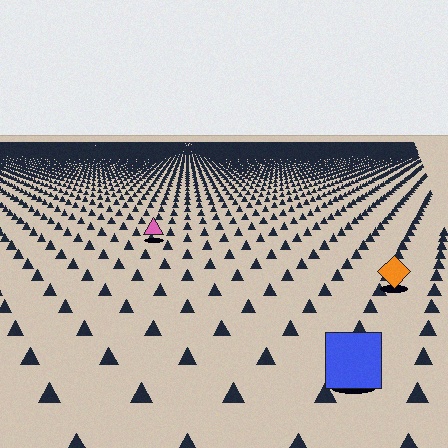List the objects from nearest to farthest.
From nearest to farthest: the blue square, the orange diamond, the pink triangle.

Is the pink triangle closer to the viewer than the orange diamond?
No. The orange diamond is closer — you can tell from the texture gradient: the ground texture is coarser near it.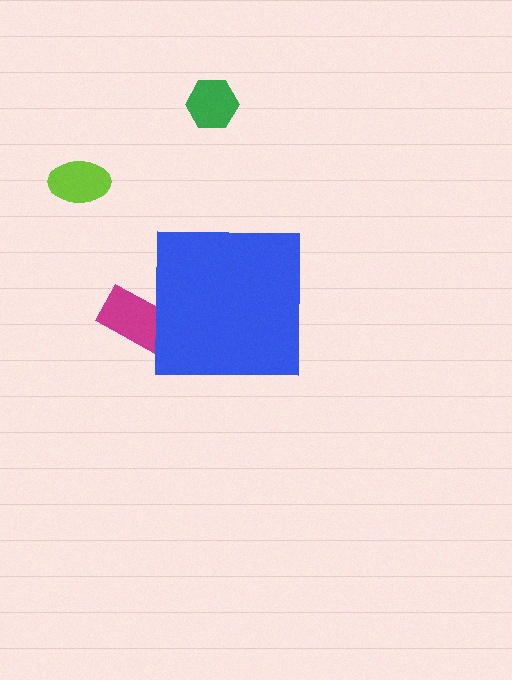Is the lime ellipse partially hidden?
No, the lime ellipse is fully visible.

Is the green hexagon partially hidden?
No, the green hexagon is fully visible.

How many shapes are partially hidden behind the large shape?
1 shape is partially hidden.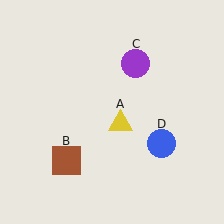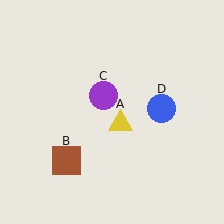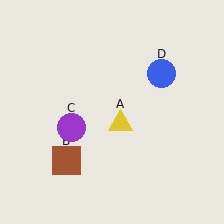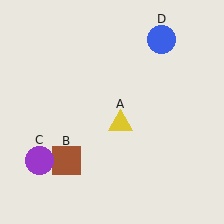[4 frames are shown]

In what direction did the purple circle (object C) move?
The purple circle (object C) moved down and to the left.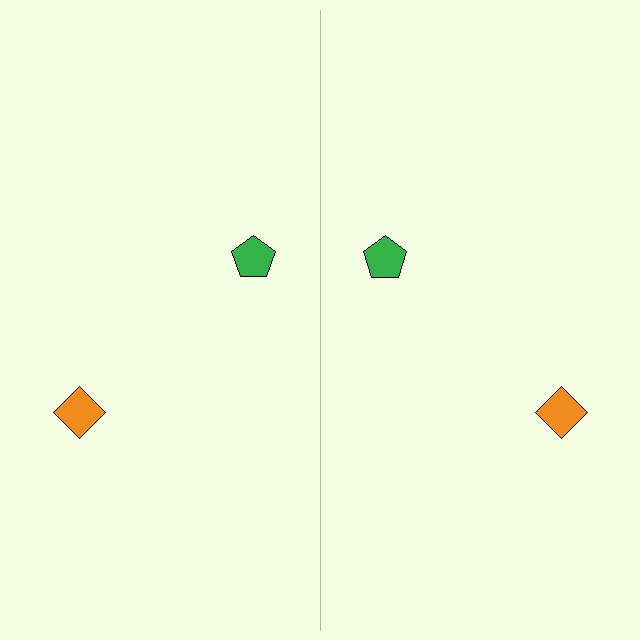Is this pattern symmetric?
Yes, this pattern has bilateral (reflection) symmetry.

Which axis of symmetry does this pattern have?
The pattern has a vertical axis of symmetry running through the center of the image.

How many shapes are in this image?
There are 4 shapes in this image.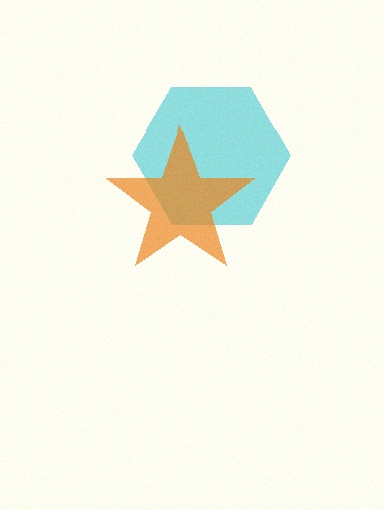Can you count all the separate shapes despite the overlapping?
Yes, there are 2 separate shapes.